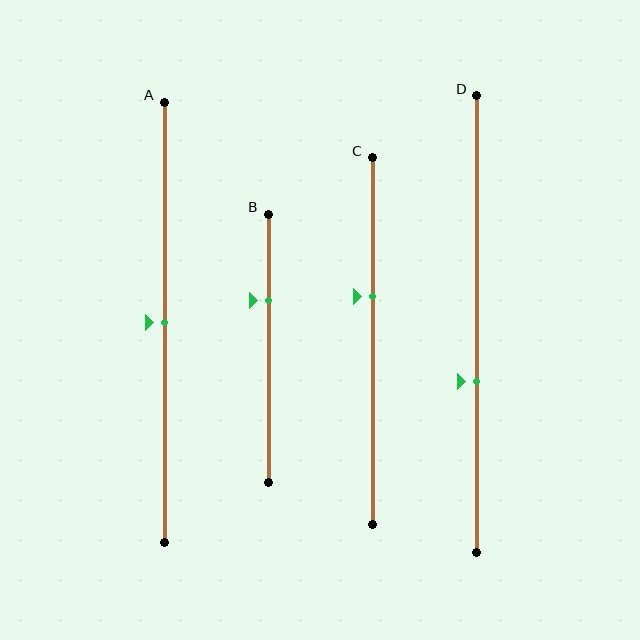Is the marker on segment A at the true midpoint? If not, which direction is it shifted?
Yes, the marker on segment A is at the true midpoint.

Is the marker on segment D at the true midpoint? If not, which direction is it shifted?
No, the marker on segment D is shifted downward by about 13% of the segment length.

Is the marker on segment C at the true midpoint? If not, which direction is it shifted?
No, the marker on segment C is shifted upward by about 12% of the segment length.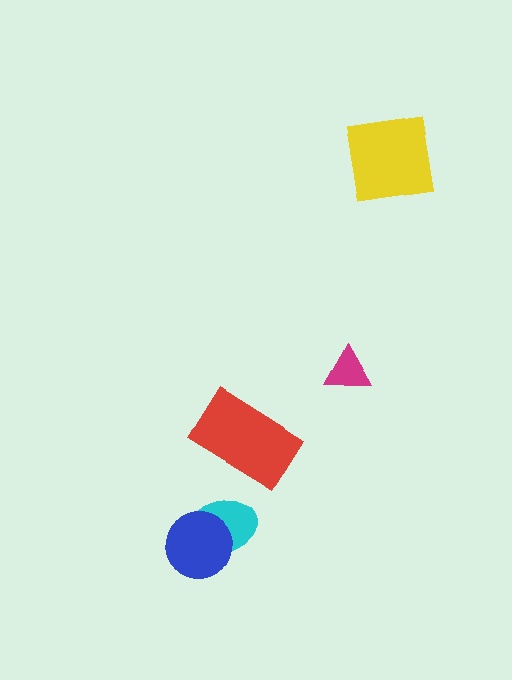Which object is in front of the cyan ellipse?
The blue circle is in front of the cyan ellipse.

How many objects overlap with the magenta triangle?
0 objects overlap with the magenta triangle.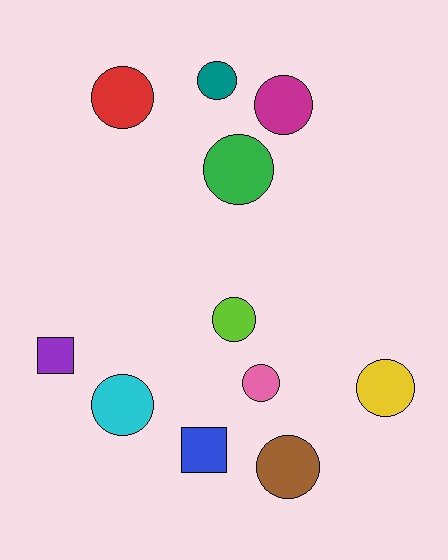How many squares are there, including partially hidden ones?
There are 2 squares.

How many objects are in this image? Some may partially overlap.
There are 11 objects.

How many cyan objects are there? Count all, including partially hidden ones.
There is 1 cyan object.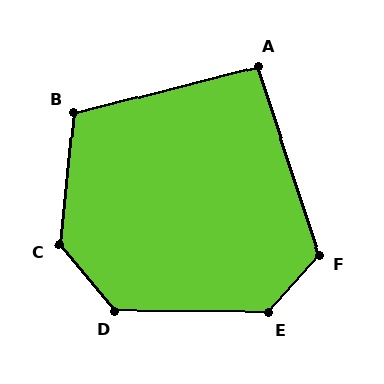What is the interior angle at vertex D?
Approximately 130 degrees (obtuse).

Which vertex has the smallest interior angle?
A, at approximately 94 degrees.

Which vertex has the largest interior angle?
C, at approximately 134 degrees.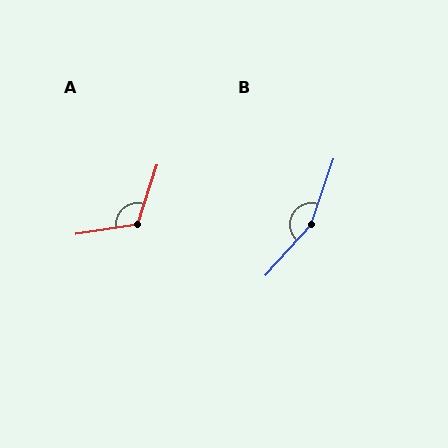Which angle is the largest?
B, at approximately 157 degrees.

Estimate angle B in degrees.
Approximately 157 degrees.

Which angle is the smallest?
A, at approximately 117 degrees.